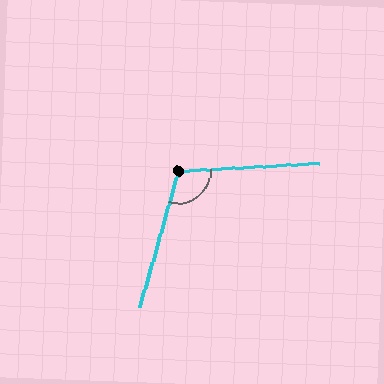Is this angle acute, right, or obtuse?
It is obtuse.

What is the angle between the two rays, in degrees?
Approximately 109 degrees.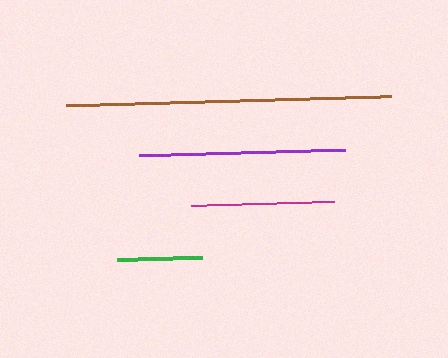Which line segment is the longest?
The brown line is the longest at approximately 325 pixels.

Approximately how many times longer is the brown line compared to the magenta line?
The brown line is approximately 2.3 times the length of the magenta line.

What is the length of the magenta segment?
The magenta segment is approximately 143 pixels long.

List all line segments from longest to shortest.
From longest to shortest: brown, purple, magenta, green.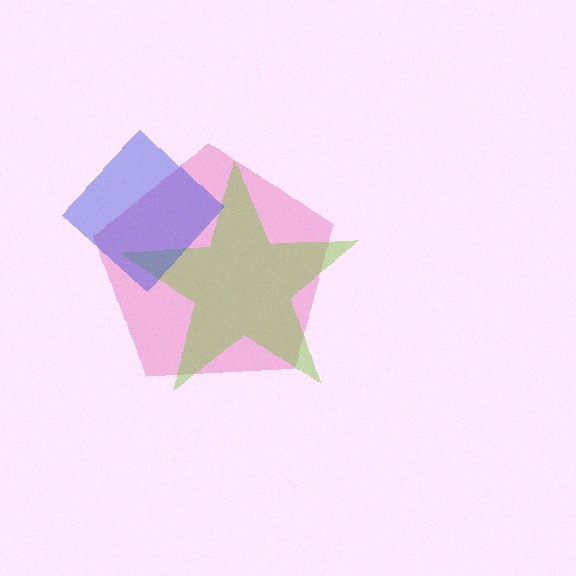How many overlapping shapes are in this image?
There are 3 overlapping shapes in the image.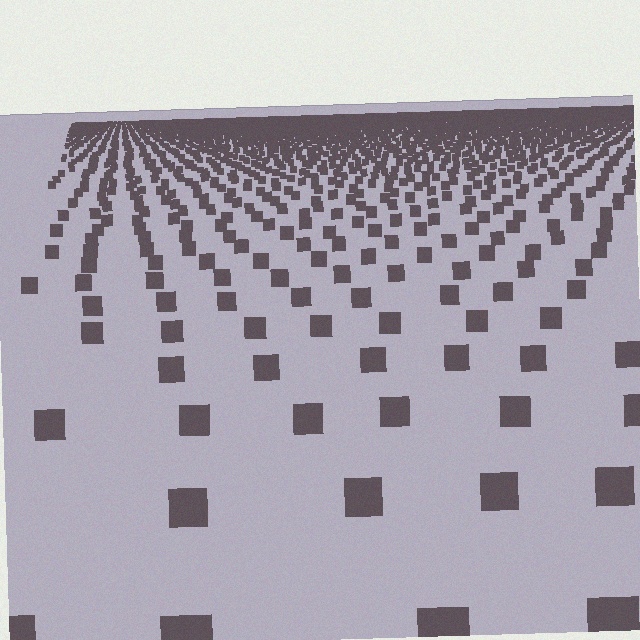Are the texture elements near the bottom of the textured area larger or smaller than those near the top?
Larger. Near the bottom, elements are closer to the viewer and appear at a bigger on-screen size.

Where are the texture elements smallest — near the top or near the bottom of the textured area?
Near the top.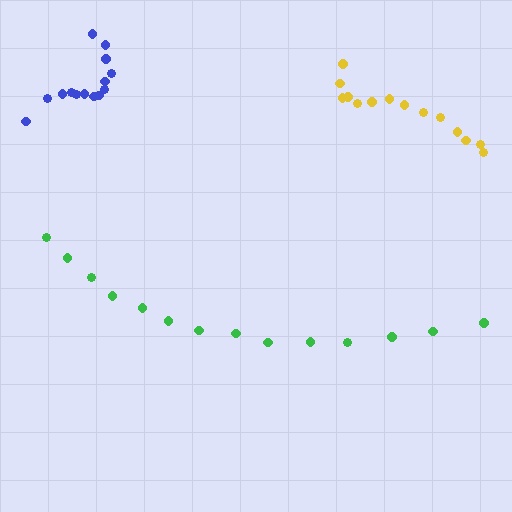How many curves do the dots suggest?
There are 3 distinct paths.